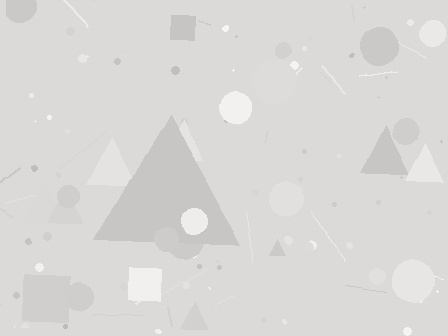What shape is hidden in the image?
A triangle is hidden in the image.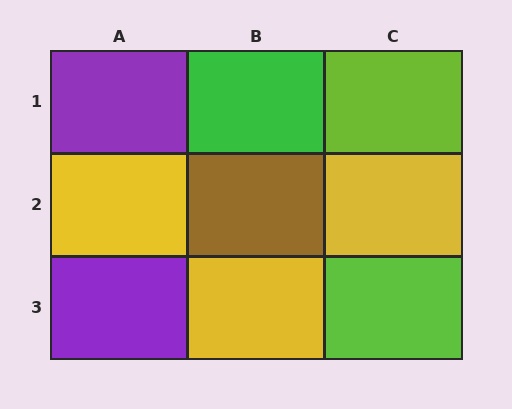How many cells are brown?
1 cell is brown.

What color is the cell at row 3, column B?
Yellow.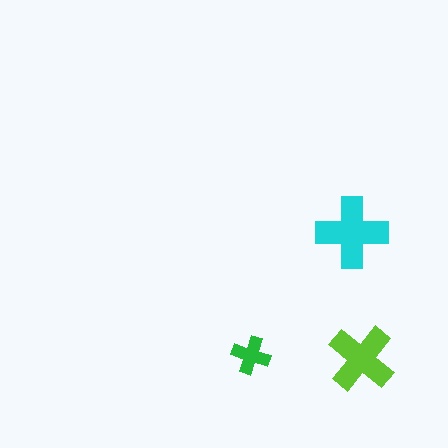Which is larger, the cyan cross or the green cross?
The cyan one.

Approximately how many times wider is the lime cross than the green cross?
About 2 times wider.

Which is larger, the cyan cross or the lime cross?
The cyan one.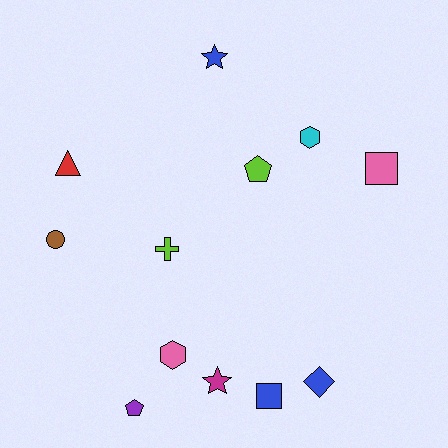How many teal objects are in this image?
There are no teal objects.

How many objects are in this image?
There are 12 objects.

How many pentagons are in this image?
There are 2 pentagons.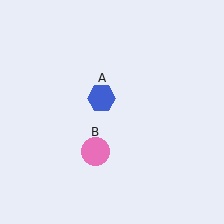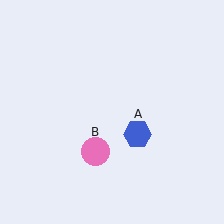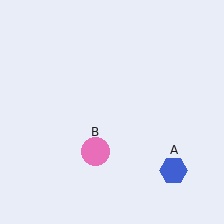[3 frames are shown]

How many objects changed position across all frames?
1 object changed position: blue hexagon (object A).